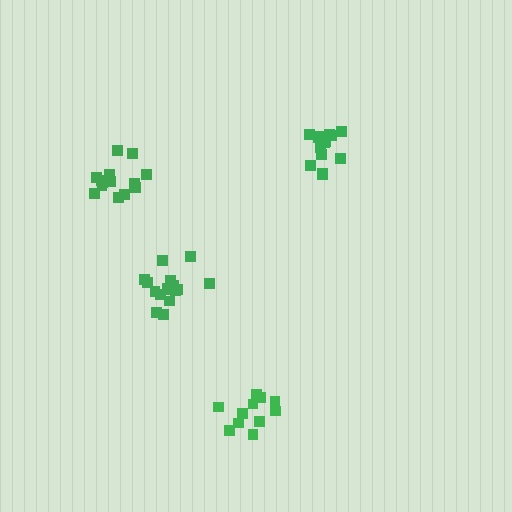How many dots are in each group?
Group 1: 16 dots, Group 2: 14 dots, Group 3: 11 dots, Group 4: 15 dots (56 total).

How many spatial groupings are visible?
There are 4 spatial groupings.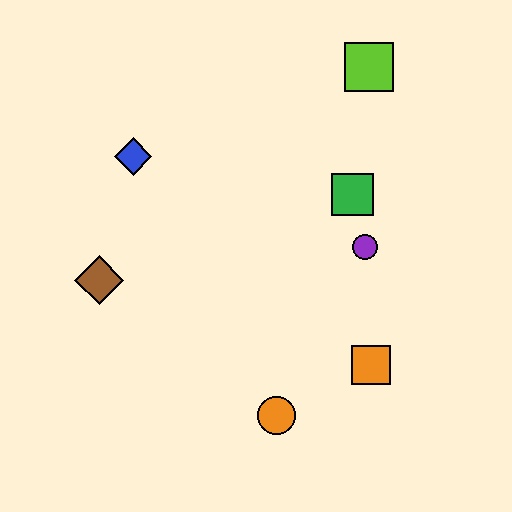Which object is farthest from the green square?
The brown diamond is farthest from the green square.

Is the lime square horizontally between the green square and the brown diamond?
No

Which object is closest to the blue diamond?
The brown diamond is closest to the blue diamond.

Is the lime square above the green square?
Yes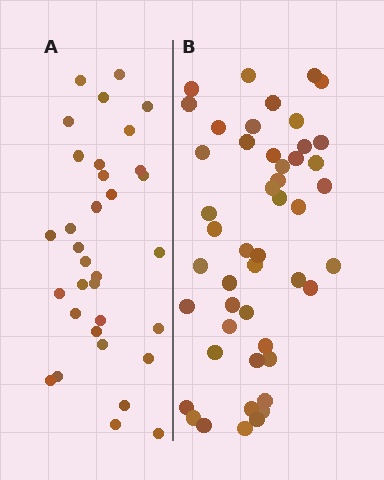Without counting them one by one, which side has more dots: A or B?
Region B (the right region) has more dots.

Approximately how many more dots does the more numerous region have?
Region B has approximately 15 more dots than region A.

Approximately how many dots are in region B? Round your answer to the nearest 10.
About 50 dots. (The exact count is 48, which rounds to 50.)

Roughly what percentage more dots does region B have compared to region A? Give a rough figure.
About 45% more.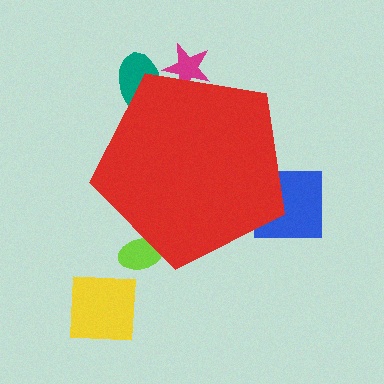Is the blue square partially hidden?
Yes, the blue square is partially hidden behind the red pentagon.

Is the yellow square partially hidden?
No, the yellow square is fully visible.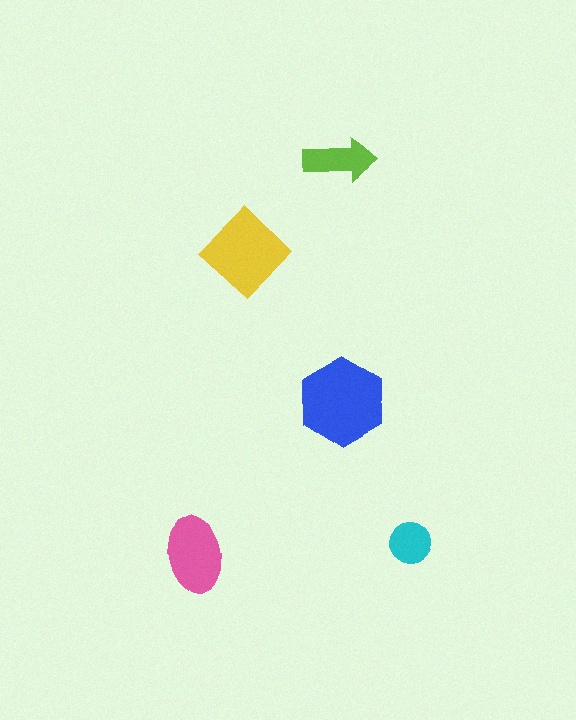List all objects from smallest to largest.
The cyan circle, the lime arrow, the pink ellipse, the yellow diamond, the blue hexagon.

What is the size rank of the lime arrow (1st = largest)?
4th.